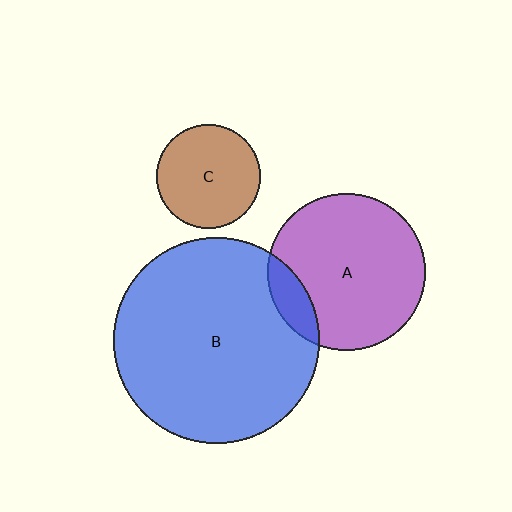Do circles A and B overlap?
Yes.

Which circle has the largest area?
Circle B (blue).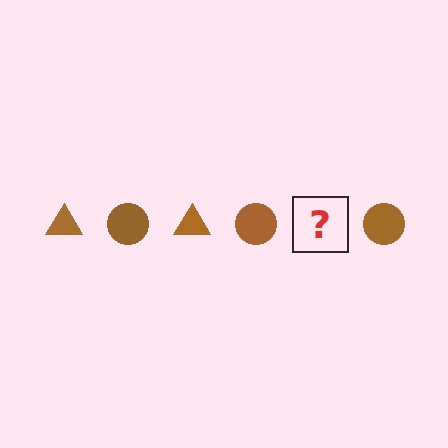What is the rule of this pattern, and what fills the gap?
The rule is that the pattern cycles through triangle, circle shapes in brown. The gap should be filled with a brown triangle.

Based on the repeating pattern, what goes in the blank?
The blank should be a brown triangle.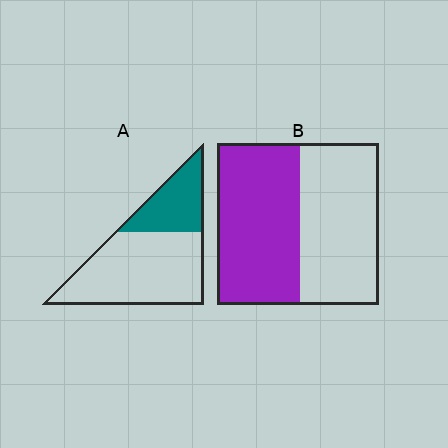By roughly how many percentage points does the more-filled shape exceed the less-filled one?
By roughly 20 percentage points (B over A).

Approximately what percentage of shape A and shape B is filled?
A is approximately 30% and B is approximately 50%.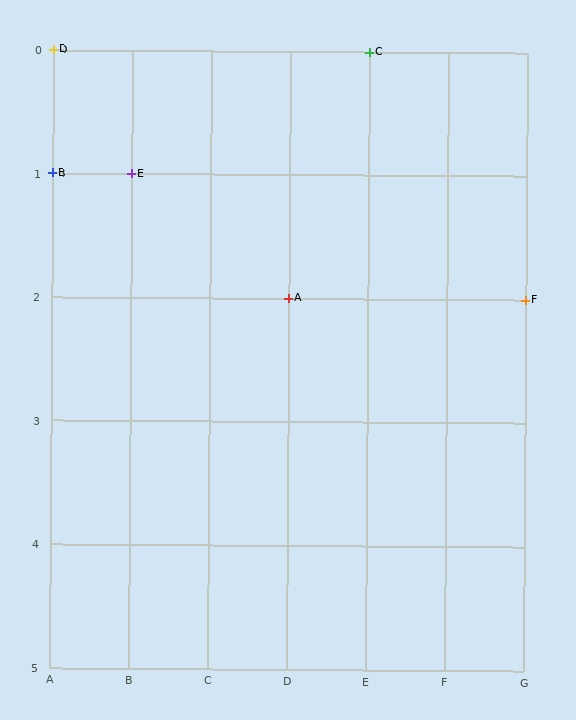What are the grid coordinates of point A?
Point A is at grid coordinates (D, 2).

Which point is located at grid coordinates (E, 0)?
Point C is at (E, 0).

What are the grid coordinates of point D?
Point D is at grid coordinates (A, 0).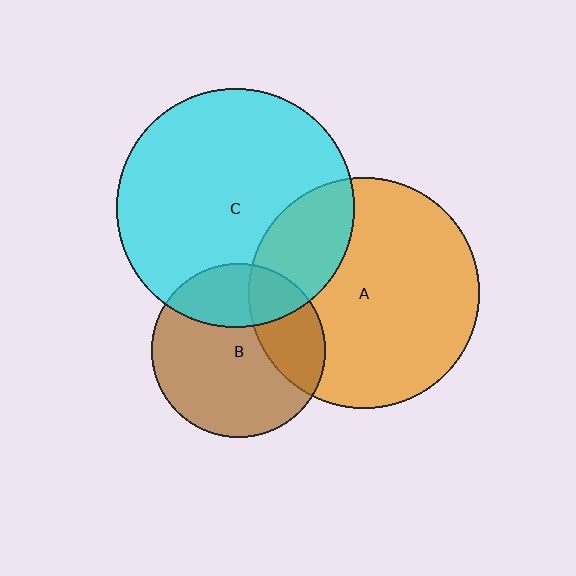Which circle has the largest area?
Circle C (cyan).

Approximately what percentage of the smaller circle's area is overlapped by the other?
Approximately 25%.